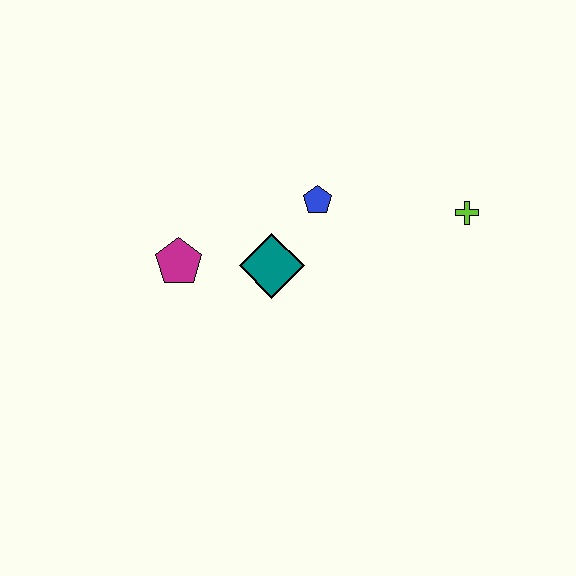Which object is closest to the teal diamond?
The blue pentagon is closest to the teal diamond.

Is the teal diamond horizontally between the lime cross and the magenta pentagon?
Yes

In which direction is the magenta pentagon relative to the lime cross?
The magenta pentagon is to the left of the lime cross.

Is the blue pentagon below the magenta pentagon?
No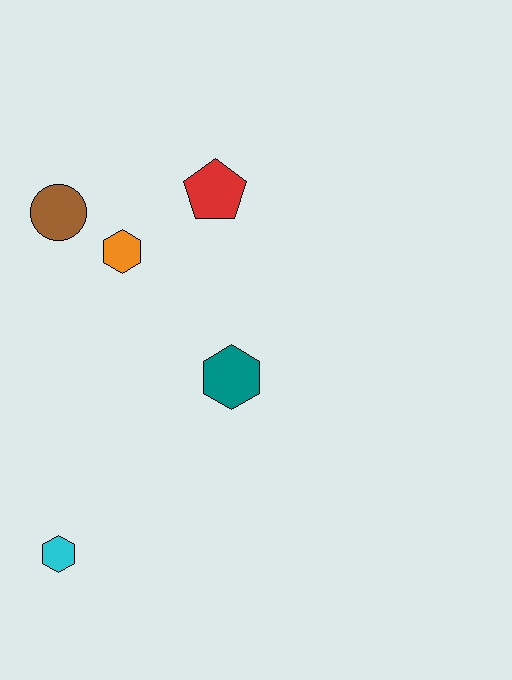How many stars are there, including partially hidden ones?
There are no stars.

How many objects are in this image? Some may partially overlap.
There are 5 objects.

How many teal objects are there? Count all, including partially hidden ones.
There is 1 teal object.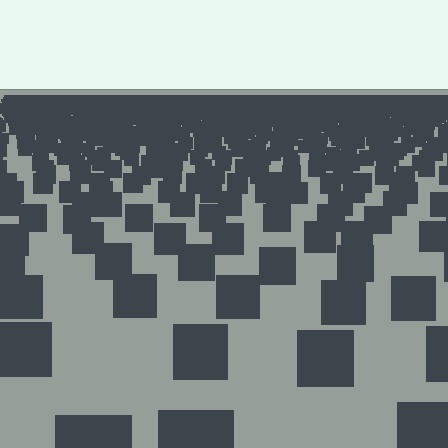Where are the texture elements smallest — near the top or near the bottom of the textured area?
Near the top.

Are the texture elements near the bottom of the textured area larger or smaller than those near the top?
Larger. Near the bottom, elements are closer to the viewer and appear at a bigger on-screen size.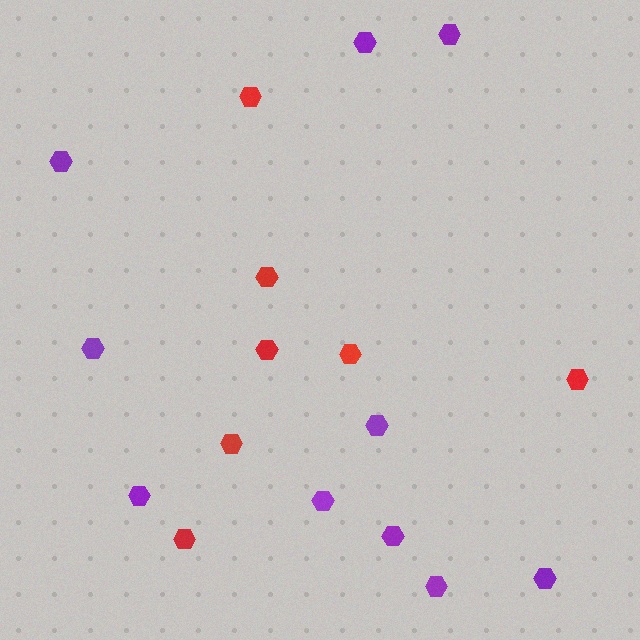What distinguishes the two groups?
There are 2 groups: one group of red hexagons (7) and one group of purple hexagons (10).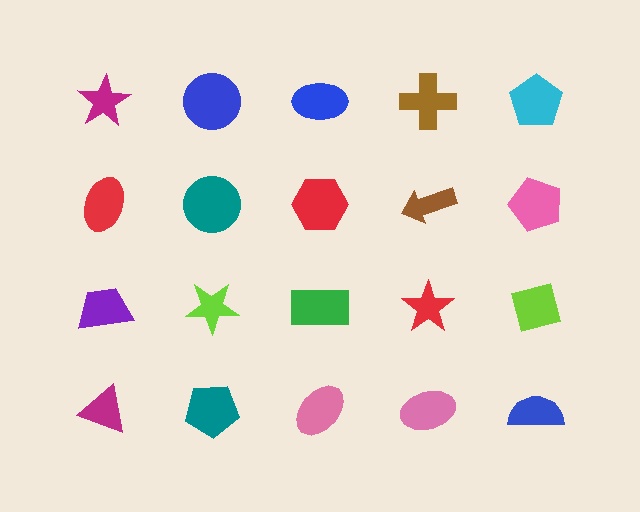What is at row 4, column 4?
A pink ellipse.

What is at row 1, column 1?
A magenta star.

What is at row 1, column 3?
A blue ellipse.